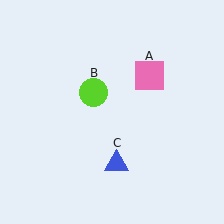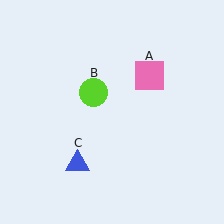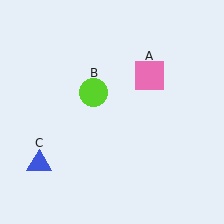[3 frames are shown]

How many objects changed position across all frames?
1 object changed position: blue triangle (object C).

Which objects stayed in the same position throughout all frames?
Pink square (object A) and lime circle (object B) remained stationary.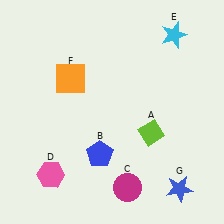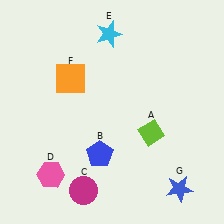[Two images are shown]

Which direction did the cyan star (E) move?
The cyan star (E) moved left.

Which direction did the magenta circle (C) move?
The magenta circle (C) moved left.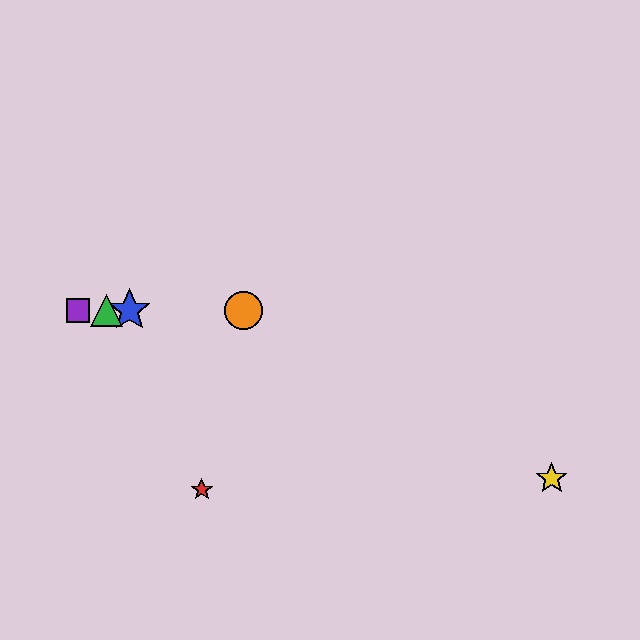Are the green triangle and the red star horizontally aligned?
No, the green triangle is at y≈310 and the red star is at y≈490.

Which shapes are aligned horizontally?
The blue star, the green triangle, the purple square, the orange circle are aligned horizontally.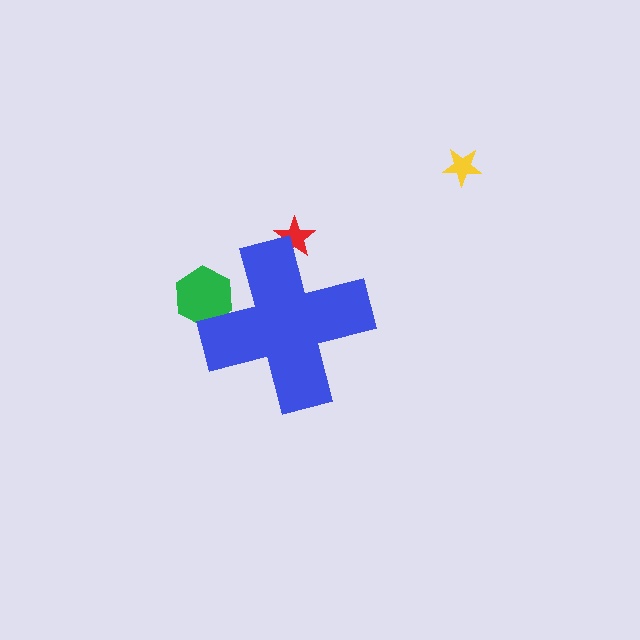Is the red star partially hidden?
Yes, the red star is partially hidden behind the blue cross.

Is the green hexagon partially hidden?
Yes, the green hexagon is partially hidden behind the blue cross.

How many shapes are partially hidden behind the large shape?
2 shapes are partially hidden.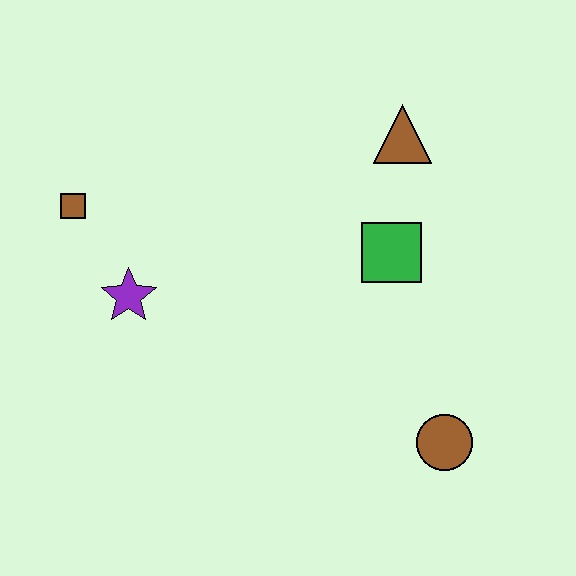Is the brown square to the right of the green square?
No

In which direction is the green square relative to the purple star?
The green square is to the right of the purple star.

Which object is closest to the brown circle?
The green square is closest to the brown circle.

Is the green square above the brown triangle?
No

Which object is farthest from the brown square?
The brown circle is farthest from the brown square.